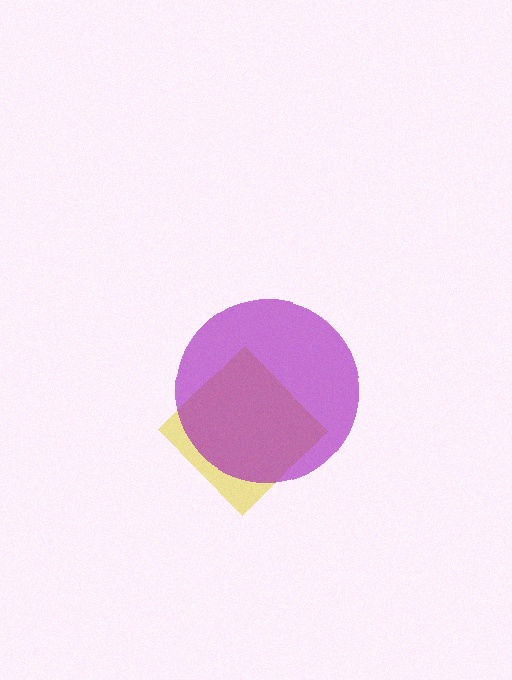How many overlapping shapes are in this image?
There are 2 overlapping shapes in the image.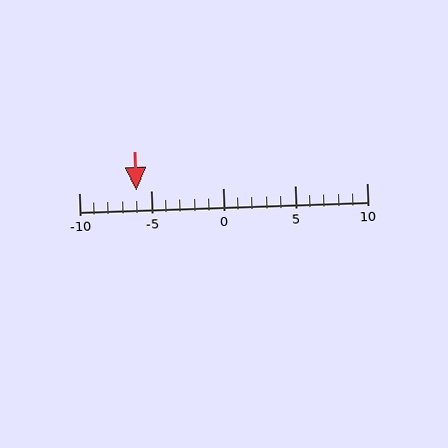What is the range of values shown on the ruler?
The ruler shows values from -10 to 10.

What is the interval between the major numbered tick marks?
The major tick marks are spaced 5 units apart.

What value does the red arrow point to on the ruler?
The red arrow points to approximately -6.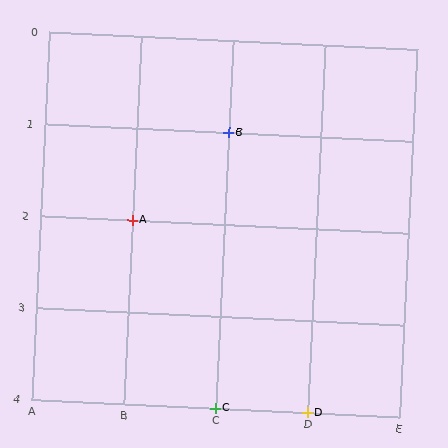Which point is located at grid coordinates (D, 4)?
Point D is at (D, 4).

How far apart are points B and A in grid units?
Points B and A are 1 column and 1 row apart (about 1.4 grid units diagonally).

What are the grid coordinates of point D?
Point D is at grid coordinates (D, 4).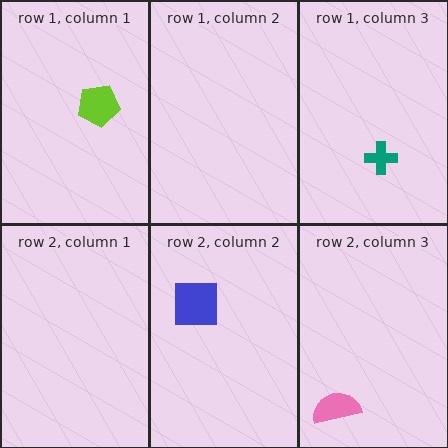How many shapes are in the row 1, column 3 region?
1.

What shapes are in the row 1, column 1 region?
The lime pentagon.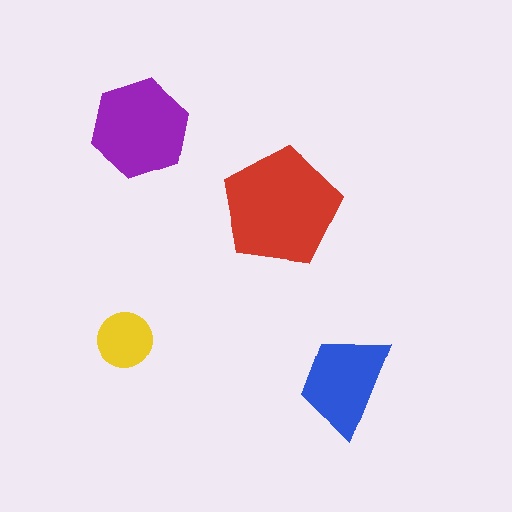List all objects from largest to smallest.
The red pentagon, the purple hexagon, the blue trapezoid, the yellow circle.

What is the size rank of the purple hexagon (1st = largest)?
2nd.